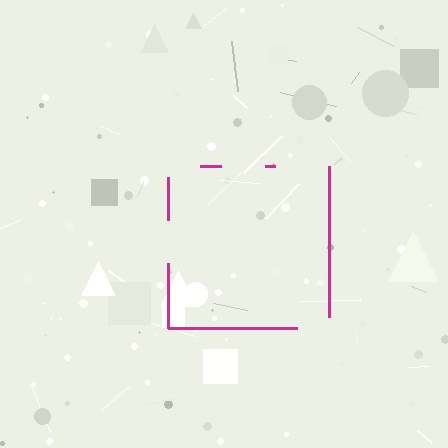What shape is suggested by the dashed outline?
The dashed outline suggests a square.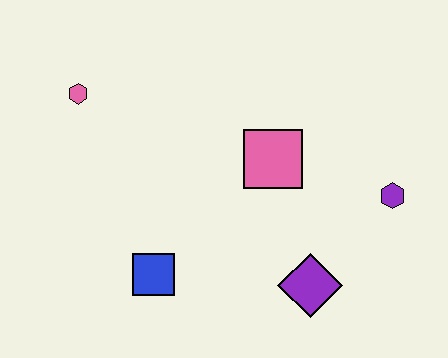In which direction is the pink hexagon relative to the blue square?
The pink hexagon is above the blue square.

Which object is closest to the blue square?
The purple diamond is closest to the blue square.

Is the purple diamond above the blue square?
No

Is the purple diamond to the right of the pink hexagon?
Yes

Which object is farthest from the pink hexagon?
The purple hexagon is farthest from the pink hexagon.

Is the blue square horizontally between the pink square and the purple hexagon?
No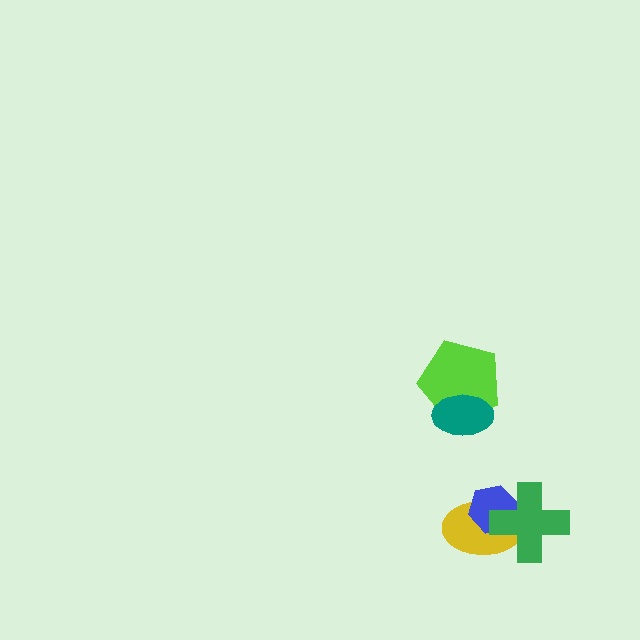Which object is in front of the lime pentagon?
The teal ellipse is in front of the lime pentagon.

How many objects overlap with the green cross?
2 objects overlap with the green cross.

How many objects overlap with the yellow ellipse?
2 objects overlap with the yellow ellipse.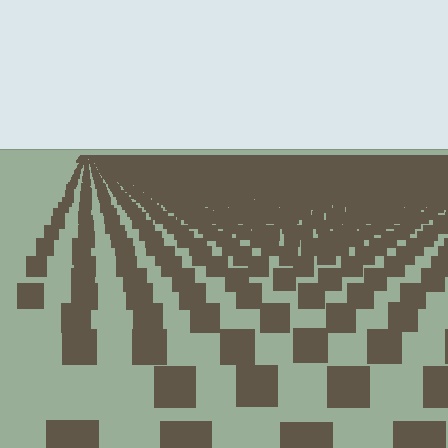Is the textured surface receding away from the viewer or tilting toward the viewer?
The surface is receding away from the viewer. Texture elements get smaller and denser toward the top.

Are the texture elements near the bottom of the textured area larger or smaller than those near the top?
Larger. Near the bottom, elements are closer to the viewer and appear at a bigger on-screen size.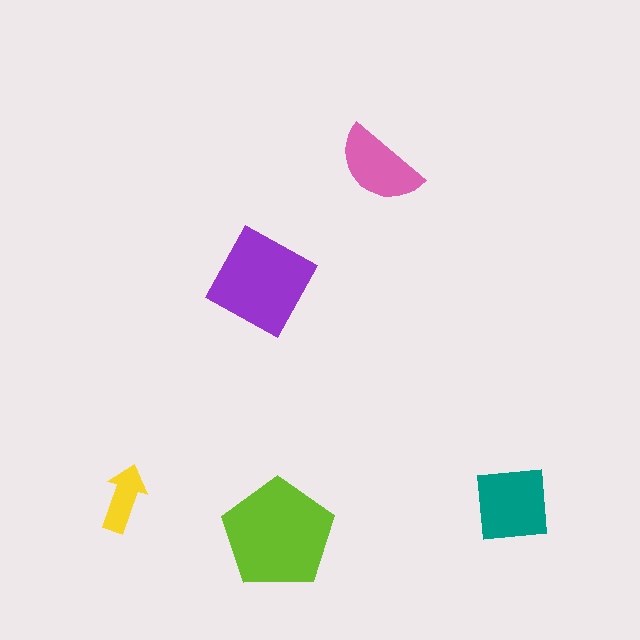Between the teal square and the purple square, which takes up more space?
The purple square.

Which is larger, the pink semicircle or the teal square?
The teal square.